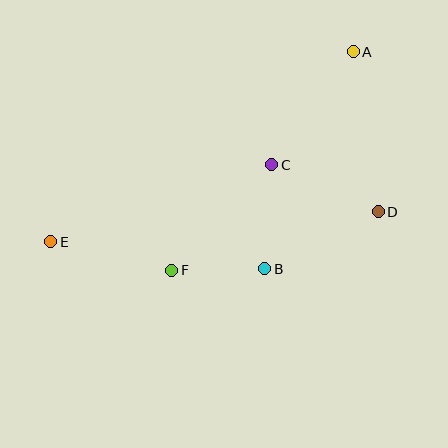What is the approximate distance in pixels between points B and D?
The distance between B and D is approximately 127 pixels.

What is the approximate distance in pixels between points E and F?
The distance between E and F is approximately 124 pixels.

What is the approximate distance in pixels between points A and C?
The distance between A and C is approximately 140 pixels.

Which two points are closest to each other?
Points B and F are closest to each other.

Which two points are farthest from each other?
Points A and E are farthest from each other.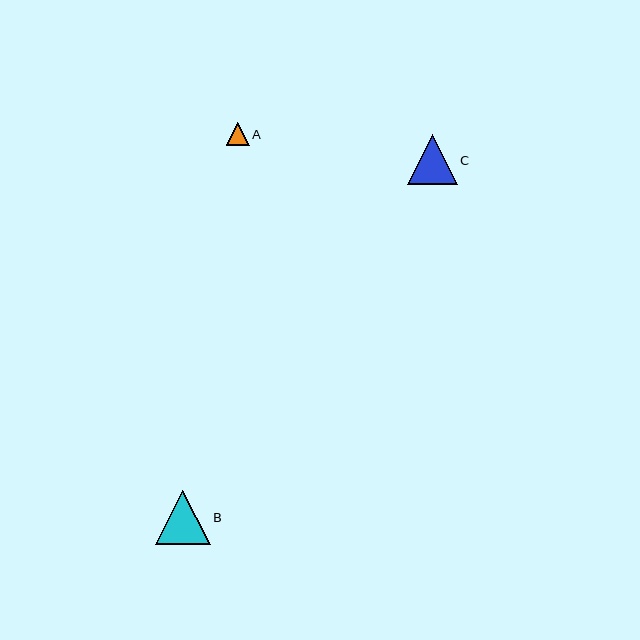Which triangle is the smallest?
Triangle A is the smallest with a size of approximately 23 pixels.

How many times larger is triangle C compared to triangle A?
Triangle C is approximately 2.2 times the size of triangle A.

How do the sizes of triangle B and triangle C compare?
Triangle B and triangle C are approximately the same size.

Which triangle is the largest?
Triangle B is the largest with a size of approximately 54 pixels.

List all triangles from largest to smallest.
From largest to smallest: B, C, A.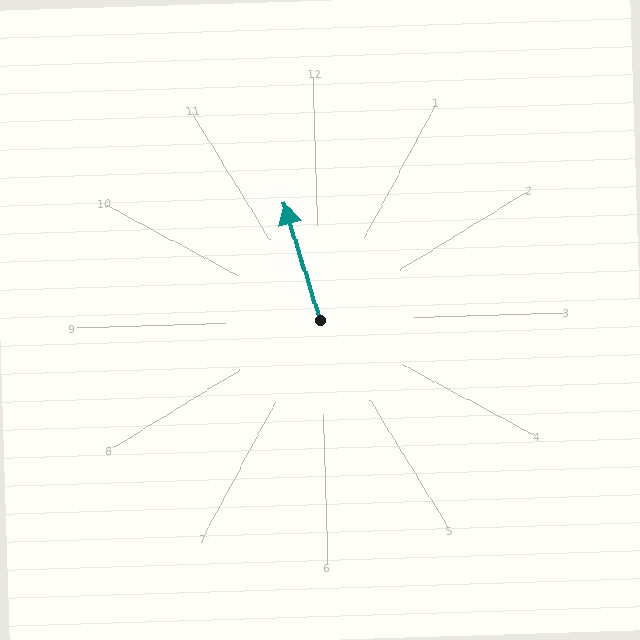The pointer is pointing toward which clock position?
Roughly 11 o'clock.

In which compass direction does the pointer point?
North.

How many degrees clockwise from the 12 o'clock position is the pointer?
Approximately 345 degrees.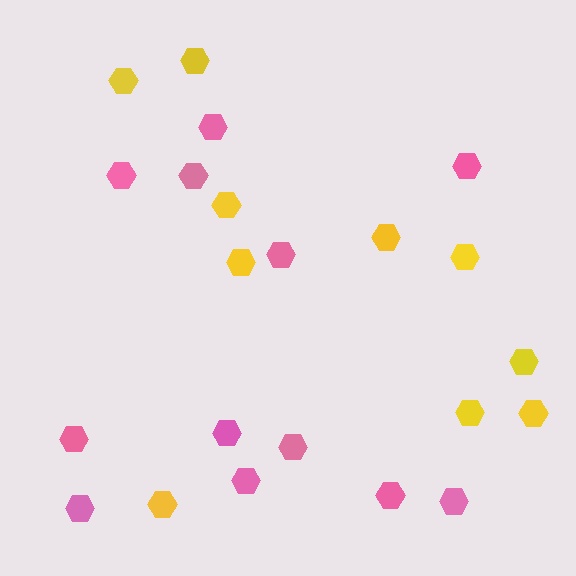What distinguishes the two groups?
There are 2 groups: one group of pink hexagons (12) and one group of yellow hexagons (10).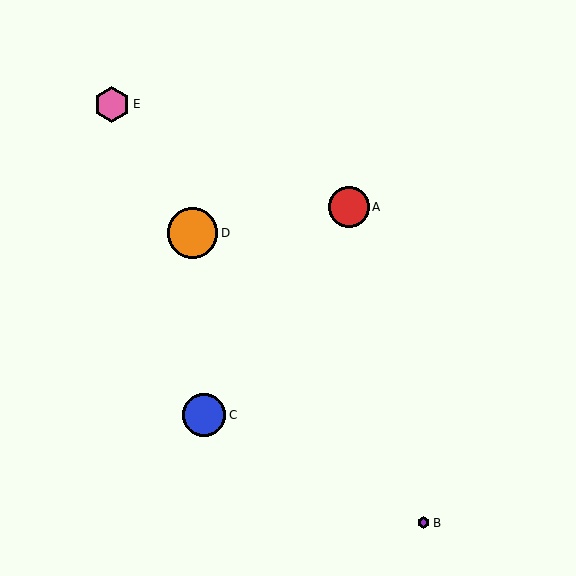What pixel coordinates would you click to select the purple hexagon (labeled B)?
Click at (424, 523) to select the purple hexagon B.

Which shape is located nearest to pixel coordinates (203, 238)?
The orange circle (labeled D) at (192, 233) is nearest to that location.